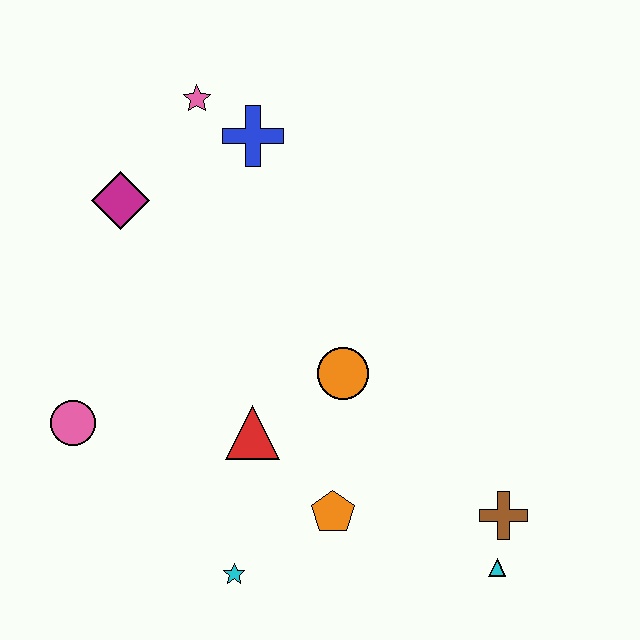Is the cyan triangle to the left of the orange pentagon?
No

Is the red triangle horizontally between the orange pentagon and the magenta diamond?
Yes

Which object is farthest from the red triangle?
The pink star is farthest from the red triangle.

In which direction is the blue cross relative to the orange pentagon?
The blue cross is above the orange pentagon.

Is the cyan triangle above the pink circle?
No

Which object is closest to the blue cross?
The pink star is closest to the blue cross.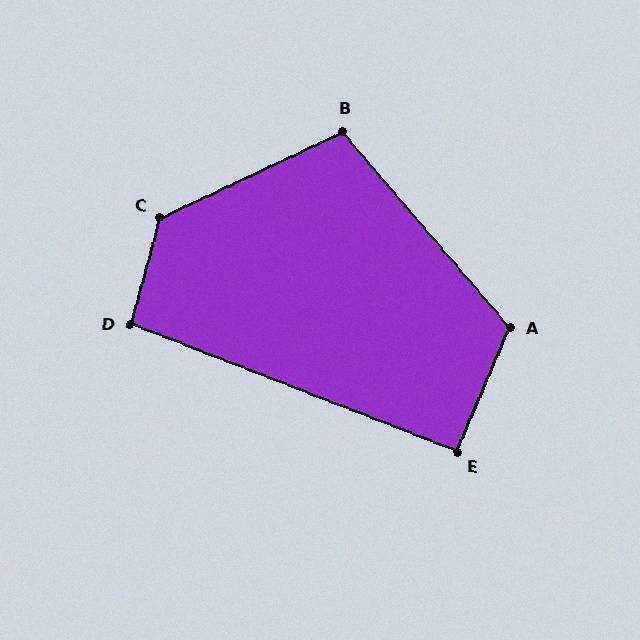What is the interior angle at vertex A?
Approximately 116 degrees (obtuse).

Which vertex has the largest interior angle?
C, at approximately 131 degrees.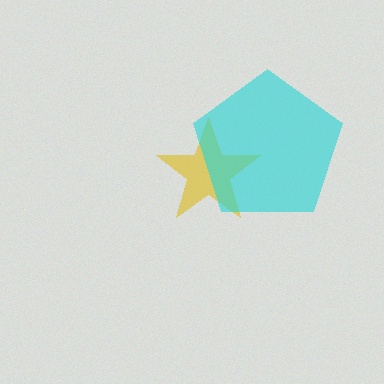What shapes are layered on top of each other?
The layered shapes are: a yellow star, a cyan pentagon.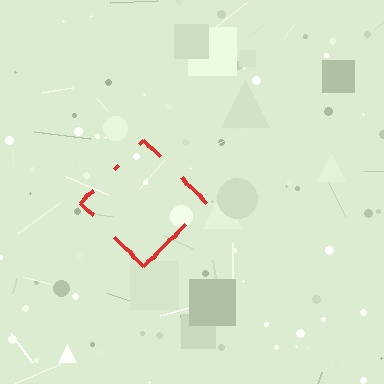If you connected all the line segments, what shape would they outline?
They would outline a diamond.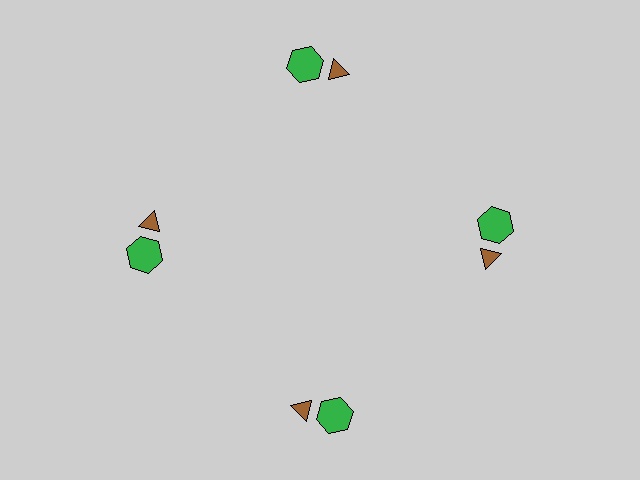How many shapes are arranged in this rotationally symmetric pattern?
There are 8 shapes, arranged in 4 groups of 2.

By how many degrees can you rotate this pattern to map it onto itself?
The pattern maps onto itself every 90 degrees of rotation.